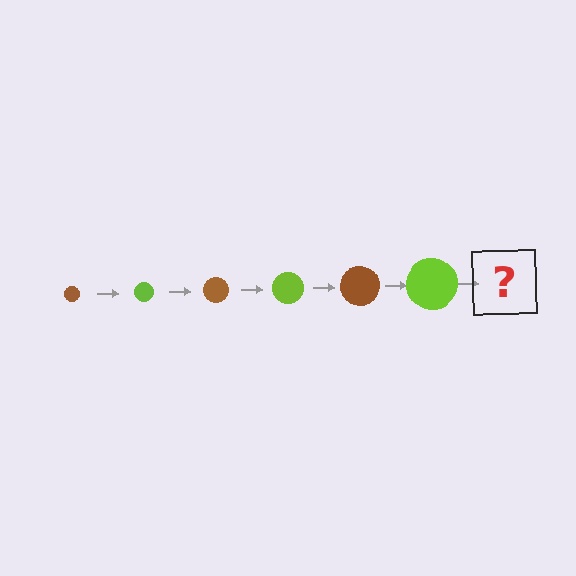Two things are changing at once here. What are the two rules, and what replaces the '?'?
The two rules are that the circle grows larger each step and the color cycles through brown and lime. The '?' should be a brown circle, larger than the previous one.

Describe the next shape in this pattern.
It should be a brown circle, larger than the previous one.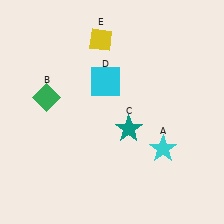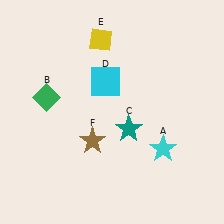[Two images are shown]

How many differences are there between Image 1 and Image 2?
There is 1 difference between the two images.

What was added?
A brown star (F) was added in Image 2.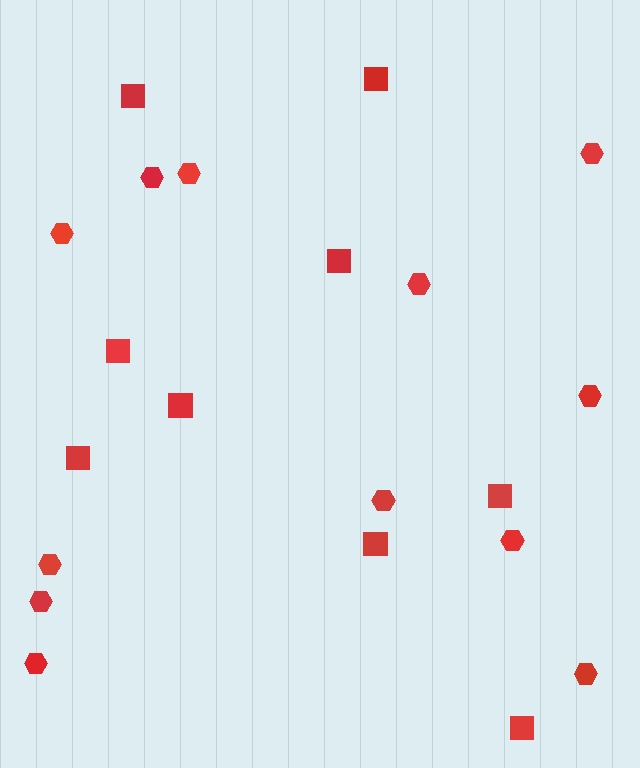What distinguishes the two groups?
There are 2 groups: one group of squares (9) and one group of hexagons (12).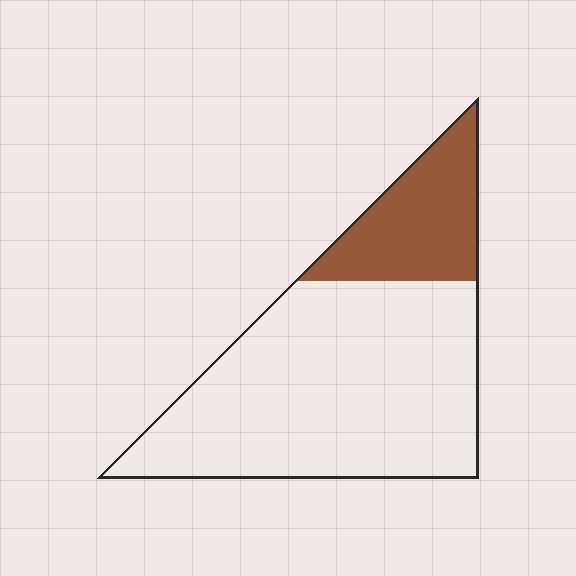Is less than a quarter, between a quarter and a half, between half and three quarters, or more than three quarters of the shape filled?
Less than a quarter.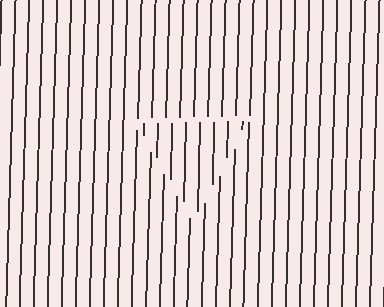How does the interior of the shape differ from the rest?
The interior of the shape contains the same grating, shifted by half a period — the contour is defined by the phase discontinuity where line-ends from the inner and outer gratings abut.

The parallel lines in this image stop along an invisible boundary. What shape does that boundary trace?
An illusory triangle. The interior of the shape contains the same grating, shifted by half a period — the contour is defined by the phase discontinuity where line-ends from the inner and outer gratings abut.